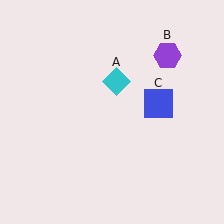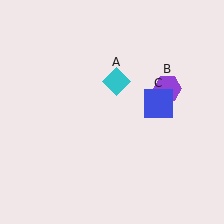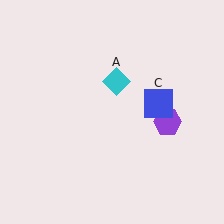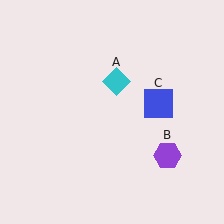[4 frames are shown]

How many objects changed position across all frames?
1 object changed position: purple hexagon (object B).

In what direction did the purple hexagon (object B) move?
The purple hexagon (object B) moved down.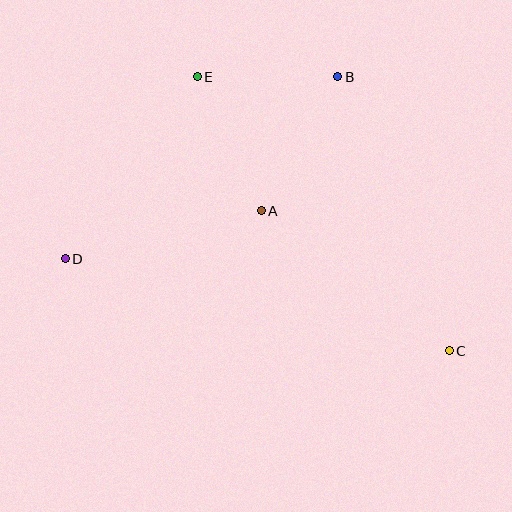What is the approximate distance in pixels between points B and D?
The distance between B and D is approximately 327 pixels.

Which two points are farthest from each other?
Points C and D are farthest from each other.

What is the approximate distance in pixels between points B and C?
The distance between B and C is approximately 296 pixels.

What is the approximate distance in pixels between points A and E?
The distance between A and E is approximately 148 pixels.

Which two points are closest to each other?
Points B and E are closest to each other.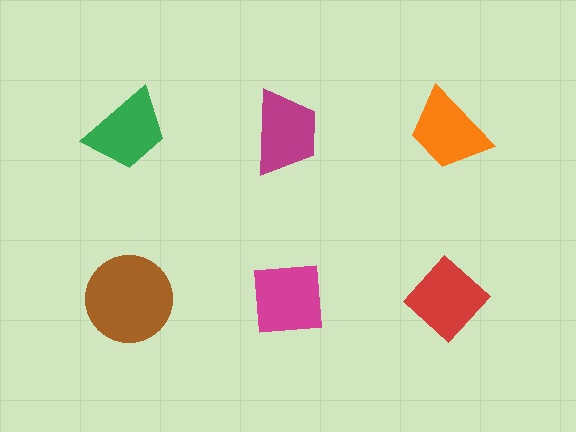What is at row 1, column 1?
A green trapezoid.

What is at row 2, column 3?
A red diamond.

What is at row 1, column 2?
A magenta trapezoid.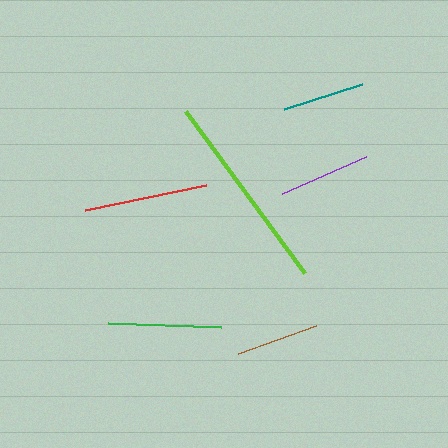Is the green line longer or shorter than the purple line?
The green line is longer than the purple line.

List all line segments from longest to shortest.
From longest to shortest: lime, red, green, purple, teal, brown.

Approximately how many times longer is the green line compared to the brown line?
The green line is approximately 1.4 times the length of the brown line.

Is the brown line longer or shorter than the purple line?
The purple line is longer than the brown line.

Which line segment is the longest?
The lime line is the longest at approximately 201 pixels.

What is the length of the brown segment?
The brown segment is approximately 82 pixels long.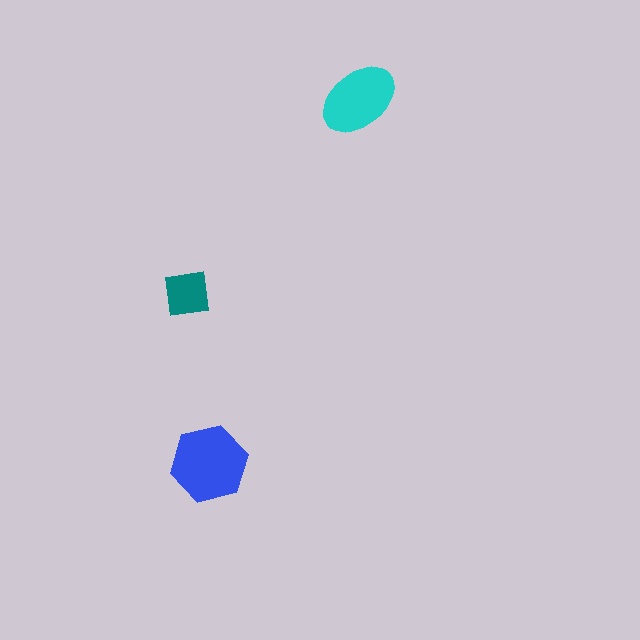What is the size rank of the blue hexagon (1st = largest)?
1st.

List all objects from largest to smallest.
The blue hexagon, the cyan ellipse, the teal square.